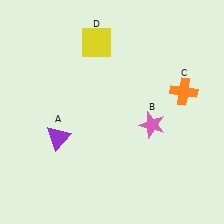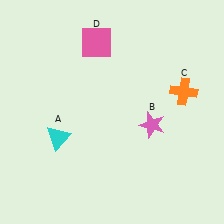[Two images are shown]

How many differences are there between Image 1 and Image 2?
There are 2 differences between the two images.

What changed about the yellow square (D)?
In Image 1, D is yellow. In Image 2, it changed to pink.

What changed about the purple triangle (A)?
In Image 1, A is purple. In Image 2, it changed to cyan.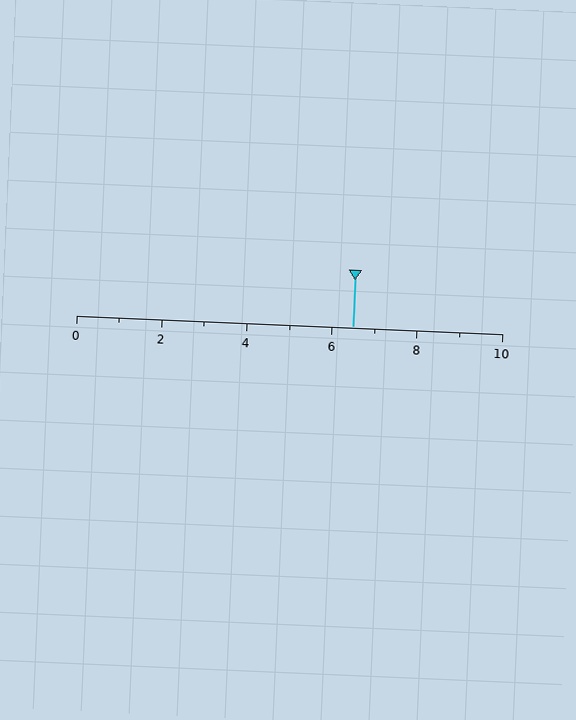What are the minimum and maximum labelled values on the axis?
The axis runs from 0 to 10.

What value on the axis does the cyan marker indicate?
The marker indicates approximately 6.5.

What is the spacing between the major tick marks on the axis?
The major ticks are spaced 2 apart.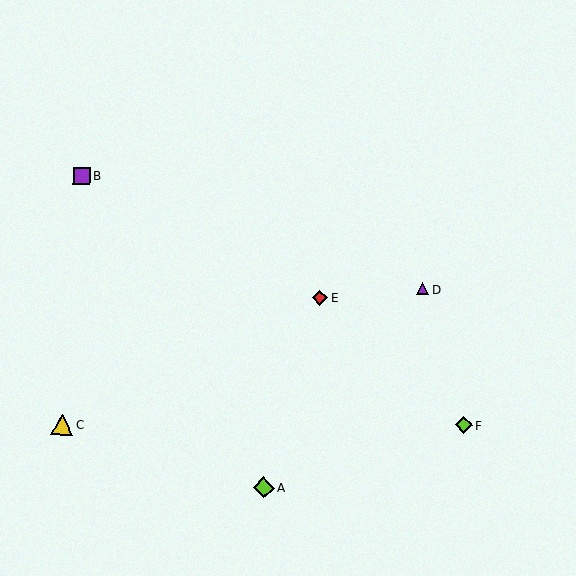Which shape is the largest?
The yellow triangle (labeled C) is the largest.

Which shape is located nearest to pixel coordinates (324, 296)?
The red diamond (labeled E) at (320, 298) is nearest to that location.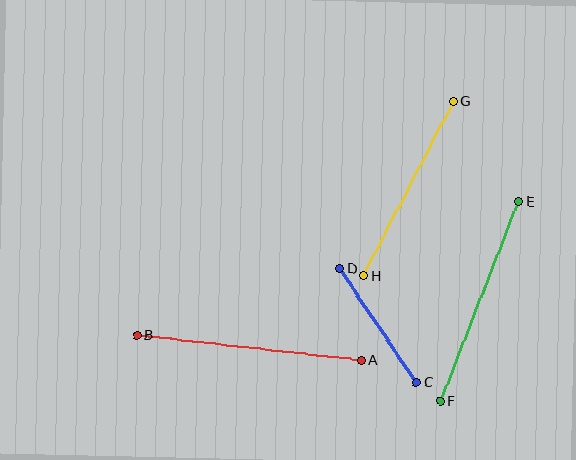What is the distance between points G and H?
The distance is approximately 196 pixels.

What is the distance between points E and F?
The distance is approximately 214 pixels.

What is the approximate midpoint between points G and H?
The midpoint is at approximately (409, 188) pixels.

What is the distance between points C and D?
The distance is approximately 137 pixels.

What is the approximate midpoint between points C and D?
The midpoint is at approximately (378, 325) pixels.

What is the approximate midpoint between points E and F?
The midpoint is at approximately (480, 301) pixels.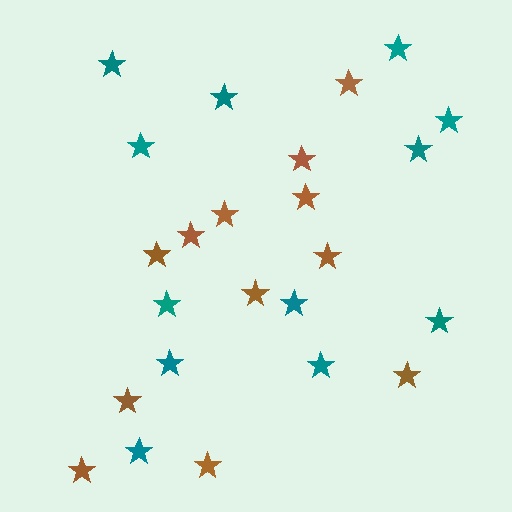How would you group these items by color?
There are 2 groups: one group of teal stars (12) and one group of brown stars (12).